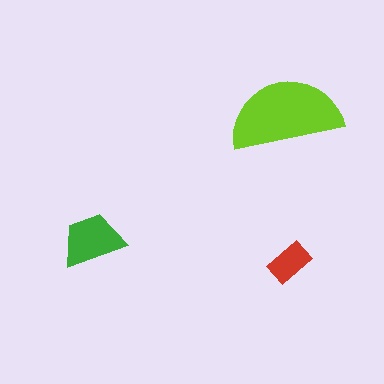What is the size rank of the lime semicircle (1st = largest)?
1st.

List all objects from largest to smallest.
The lime semicircle, the green trapezoid, the red rectangle.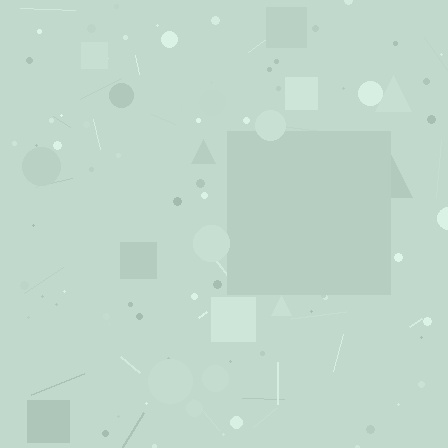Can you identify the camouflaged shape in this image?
The camouflaged shape is a square.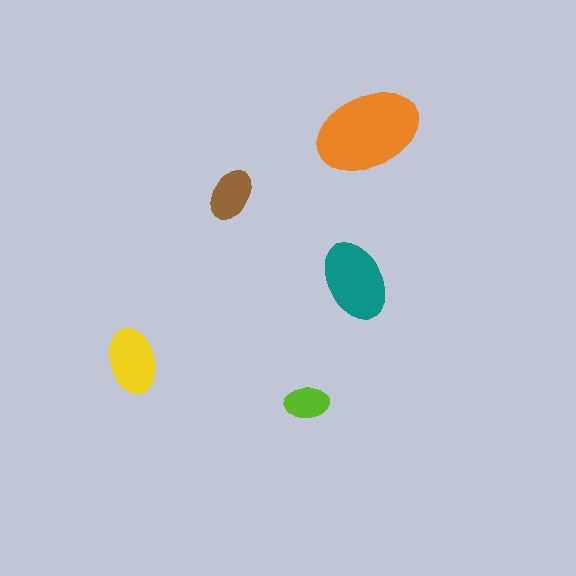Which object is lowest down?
The lime ellipse is bottommost.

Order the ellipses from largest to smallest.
the orange one, the teal one, the yellow one, the brown one, the lime one.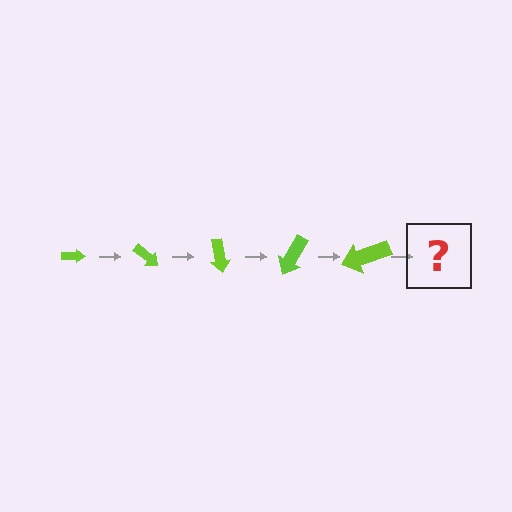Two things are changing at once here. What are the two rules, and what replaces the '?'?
The two rules are that the arrow grows larger each step and it rotates 40 degrees each step. The '?' should be an arrow, larger than the previous one and rotated 200 degrees from the start.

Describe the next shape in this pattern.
It should be an arrow, larger than the previous one and rotated 200 degrees from the start.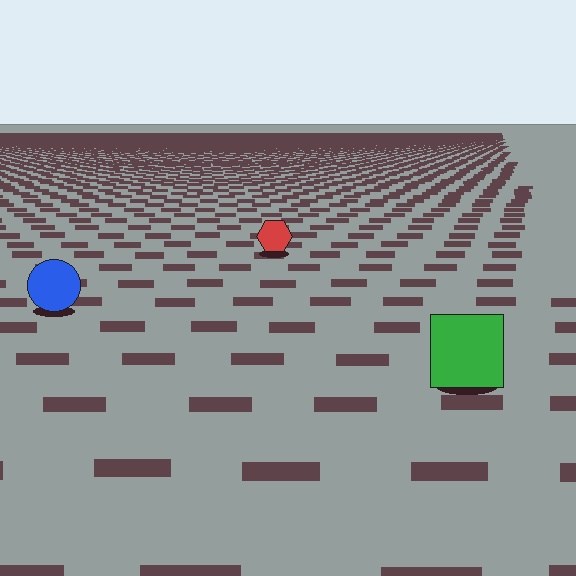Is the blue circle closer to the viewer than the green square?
No. The green square is closer — you can tell from the texture gradient: the ground texture is coarser near it.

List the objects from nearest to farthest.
From nearest to farthest: the green square, the blue circle, the red hexagon.